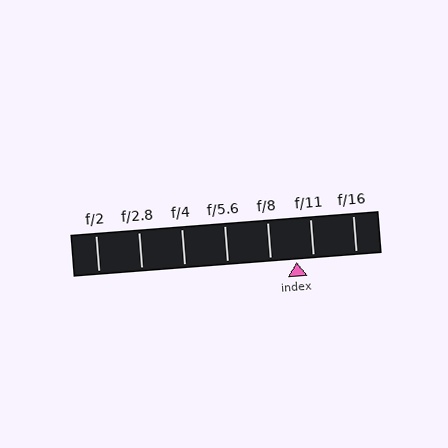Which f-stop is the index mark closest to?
The index mark is closest to f/11.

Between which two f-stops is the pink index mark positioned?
The index mark is between f/8 and f/11.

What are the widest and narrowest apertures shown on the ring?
The widest aperture shown is f/2 and the narrowest is f/16.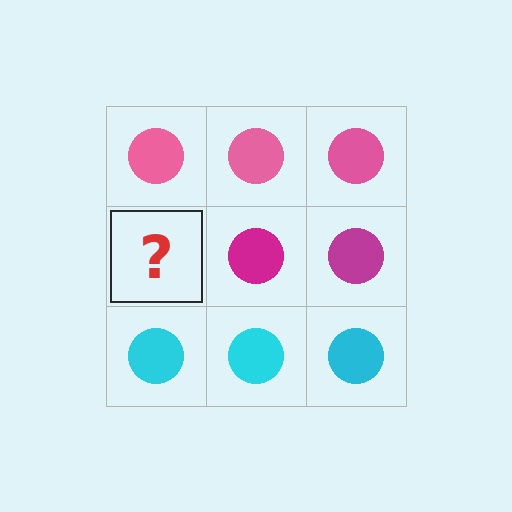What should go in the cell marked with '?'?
The missing cell should contain a magenta circle.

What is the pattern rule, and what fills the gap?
The rule is that each row has a consistent color. The gap should be filled with a magenta circle.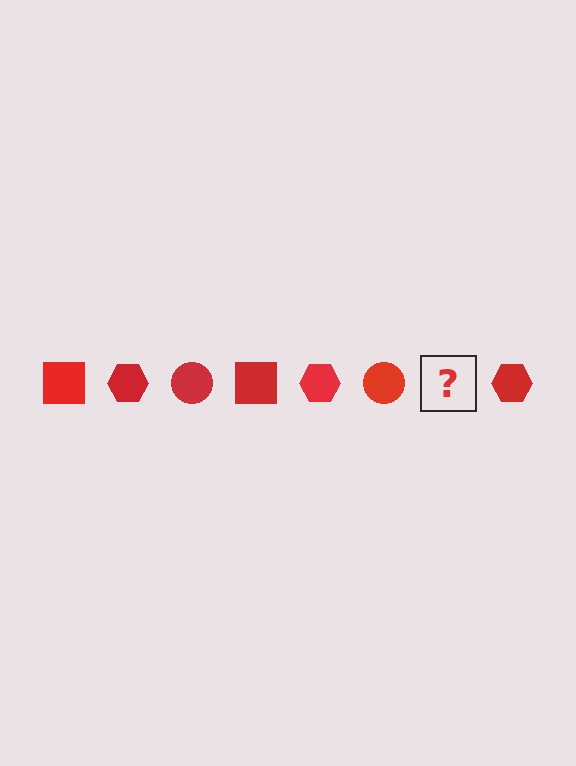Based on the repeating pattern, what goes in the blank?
The blank should be a red square.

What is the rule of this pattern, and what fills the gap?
The rule is that the pattern cycles through square, hexagon, circle shapes in red. The gap should be filled with a red square.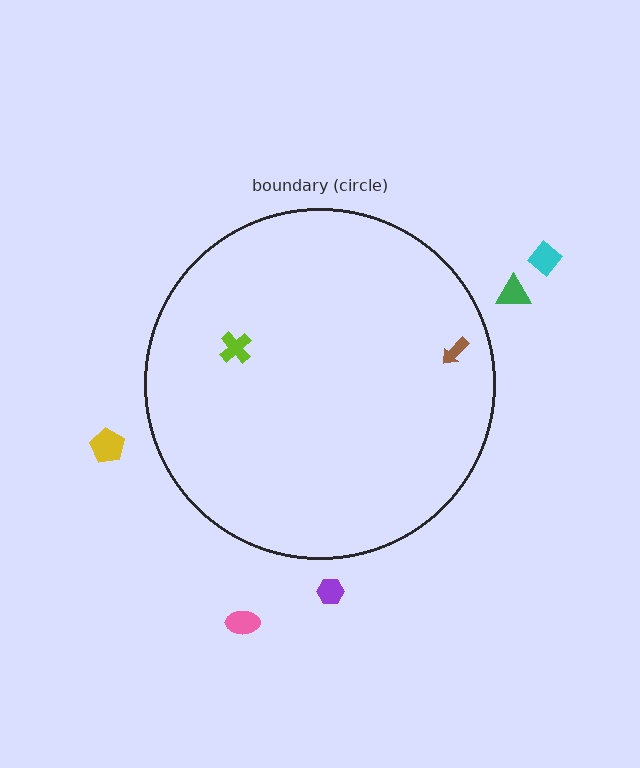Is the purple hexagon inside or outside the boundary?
Outside.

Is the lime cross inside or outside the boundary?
Inside.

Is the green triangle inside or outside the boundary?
Outside.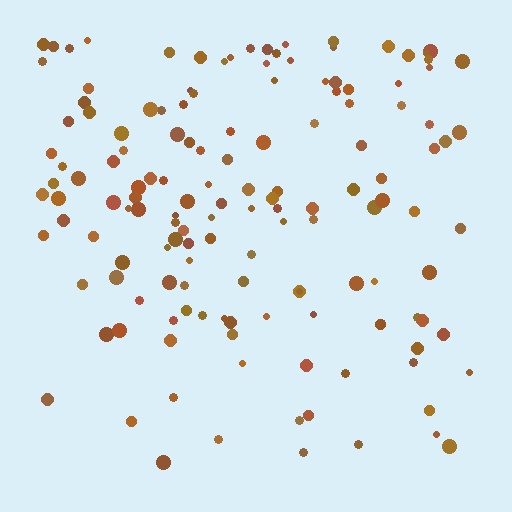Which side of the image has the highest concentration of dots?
The top.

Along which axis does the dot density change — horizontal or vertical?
Vertical.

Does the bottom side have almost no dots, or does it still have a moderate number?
Still a moderate number, just noticeably fewer than the top.